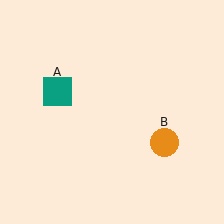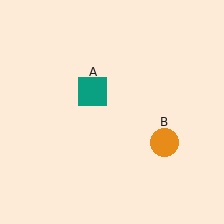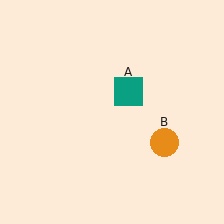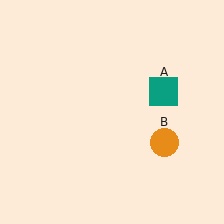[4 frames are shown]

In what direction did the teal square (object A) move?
The teal square (object A) moved right.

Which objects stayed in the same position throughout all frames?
Orange circle (object B) remained stationary.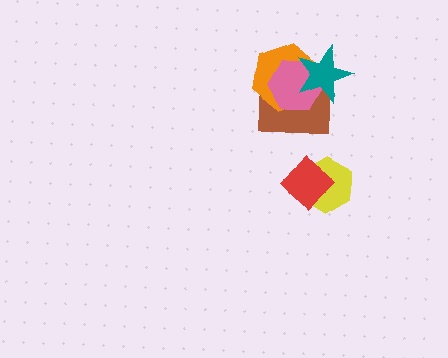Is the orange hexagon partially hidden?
Yes, it is partially covered by another shape.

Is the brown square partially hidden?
Yes, it is partially covered by another shape.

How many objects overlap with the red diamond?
1 object overlaps with the red diamond.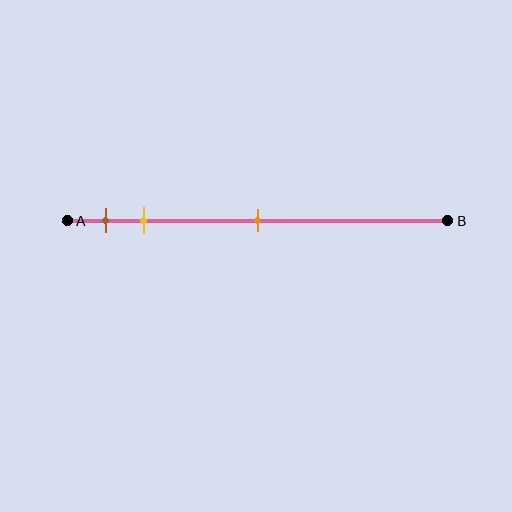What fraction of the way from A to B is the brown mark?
The brown mark is approximately 10% (0.1) of the way from A to B.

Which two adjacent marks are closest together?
The brown and yellow marks are the closest adjacent pair.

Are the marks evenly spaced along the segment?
No, the marks are not evenly spaced.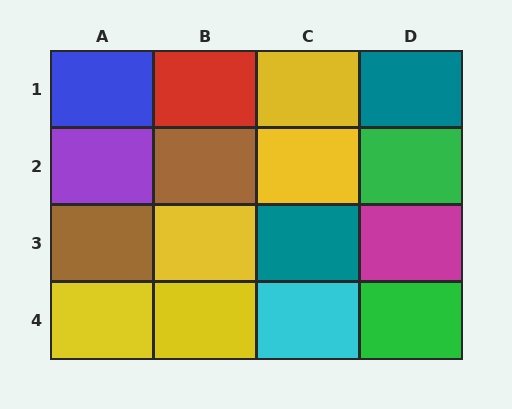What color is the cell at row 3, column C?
Teal.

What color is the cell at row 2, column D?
Green.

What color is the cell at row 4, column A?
Yellow.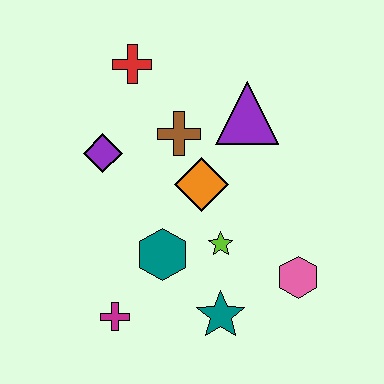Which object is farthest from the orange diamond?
The magenta cross is farthest from the orange diamond.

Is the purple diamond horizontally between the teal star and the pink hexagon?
No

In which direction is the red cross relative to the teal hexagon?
The red cross is above the teal hexagon.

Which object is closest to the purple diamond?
The brown cross is closest to the purple diamond.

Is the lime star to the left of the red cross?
No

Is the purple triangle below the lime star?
No